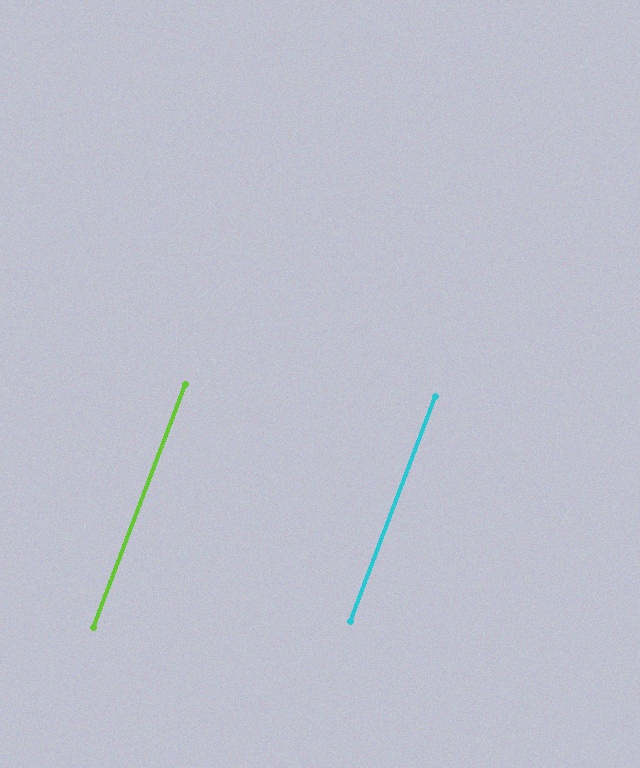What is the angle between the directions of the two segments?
Approximately 0 degrees.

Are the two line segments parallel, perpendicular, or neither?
Parallel — their directions differ by only 0.2°.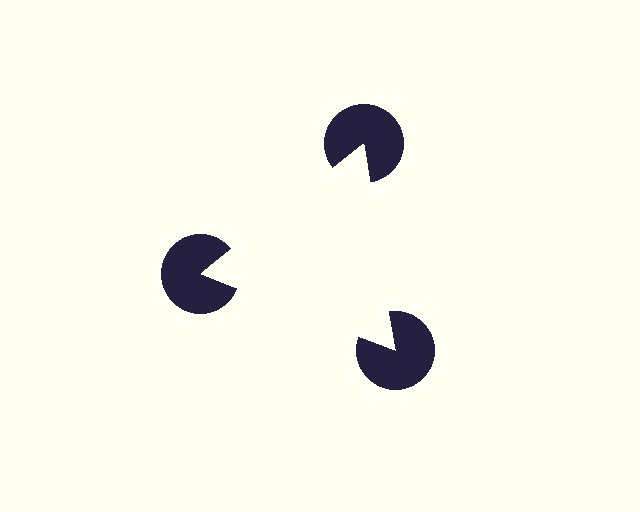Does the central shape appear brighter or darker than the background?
It typically appears slightly brighter than the background, even though no actual brightness change is drawn.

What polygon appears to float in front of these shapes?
An illusory triangle — its edges are inferred from the aligned wedge cuts in the pac-man discs, not physically drawn.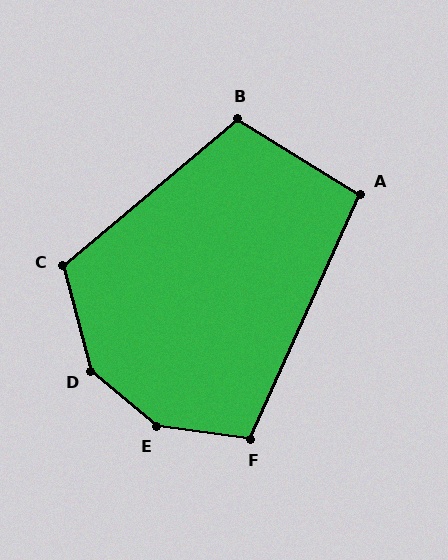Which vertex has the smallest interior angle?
A, at approximately 97 degrees.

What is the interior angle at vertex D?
Approximately 145 degrees (obtuse).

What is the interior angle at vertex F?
Approximately 107 degrees (obtuse).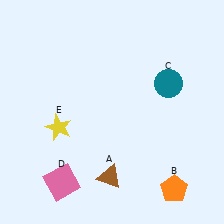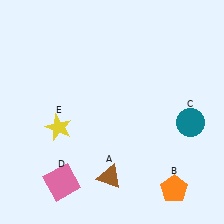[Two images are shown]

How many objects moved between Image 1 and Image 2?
1 object moved between the two images.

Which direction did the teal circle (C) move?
The teal circle (C) moved down.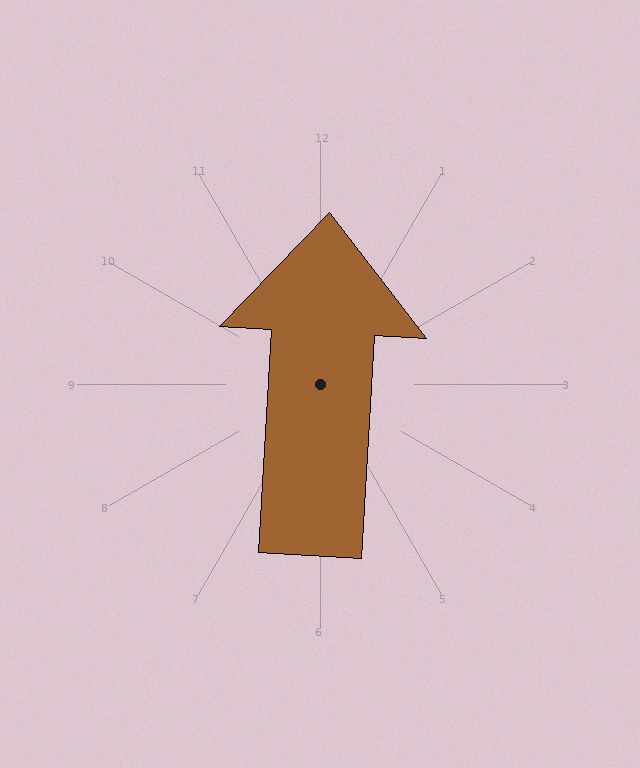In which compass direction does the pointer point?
North.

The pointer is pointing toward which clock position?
Roughly 12 o'clock.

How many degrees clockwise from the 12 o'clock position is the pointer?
Approximately 3 degrees.